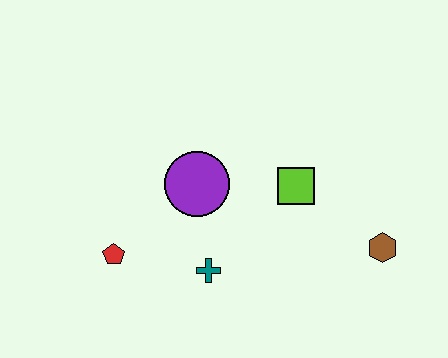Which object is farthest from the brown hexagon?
The red pentagon is farthest from the brown hexagon.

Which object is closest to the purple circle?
The teal cross is closest to the purple circle.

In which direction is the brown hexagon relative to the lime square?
The brown hexagon is to the right of the lime square.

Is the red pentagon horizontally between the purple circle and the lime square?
No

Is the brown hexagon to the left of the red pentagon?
No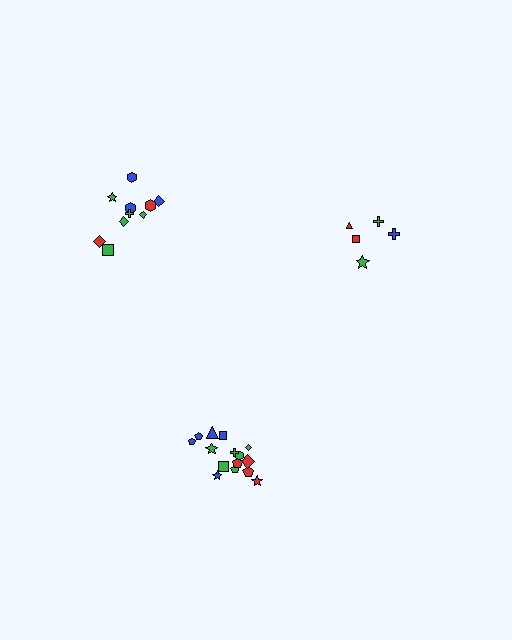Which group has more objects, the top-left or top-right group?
The top-left group.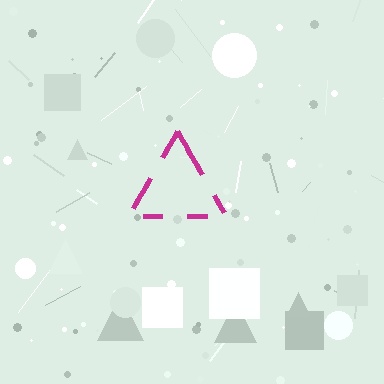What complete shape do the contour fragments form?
The contour fragments form a triangle.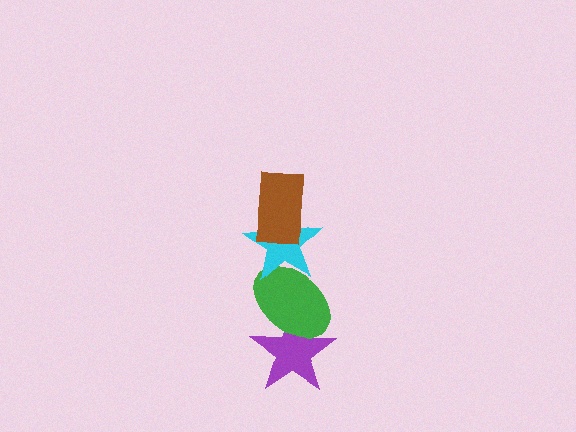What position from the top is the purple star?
The purple star is 4th from the top.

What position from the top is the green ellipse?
The green ellipse is 3rd from the top.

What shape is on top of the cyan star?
The brown rectangle is on top of the cyan star.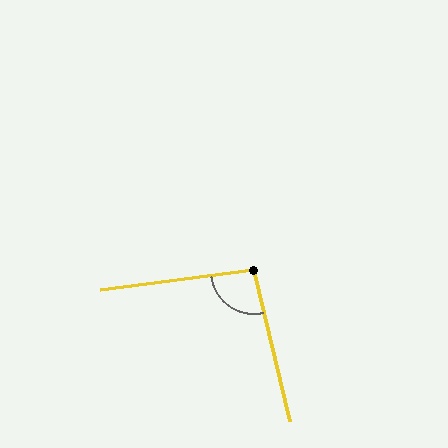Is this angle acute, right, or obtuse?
It is obtuse.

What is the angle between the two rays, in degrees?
Approximately 96 degrees.